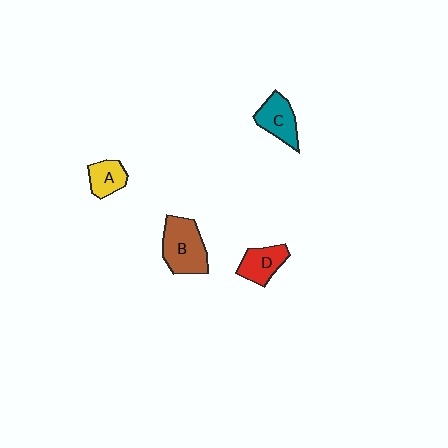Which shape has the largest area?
Shape B (brown).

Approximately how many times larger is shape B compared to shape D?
Approximately 1.5 times.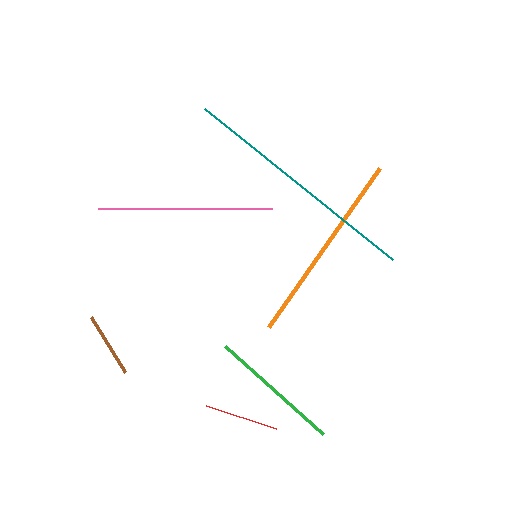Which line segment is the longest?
The teal line is the longest at approximately 242 pixels.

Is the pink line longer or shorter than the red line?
The pink line is longer than the red line.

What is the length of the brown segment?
The brown segment is approximately 65 pixels long.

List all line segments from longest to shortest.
From longest to shortest: teal, orange, pink, green, red, brown.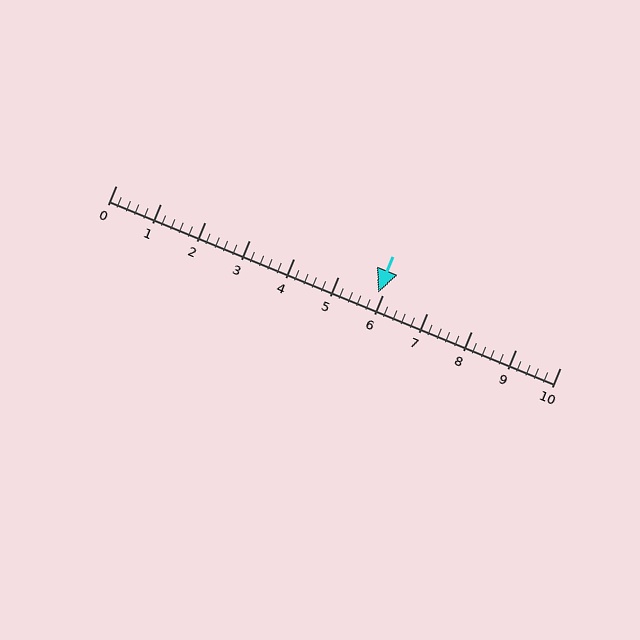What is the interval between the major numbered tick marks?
The major tick marks are spaced 1 units apart.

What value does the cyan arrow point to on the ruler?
The cyan arrow points to approximately 5.9.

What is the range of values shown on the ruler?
The ruler shows values from 0 to 10.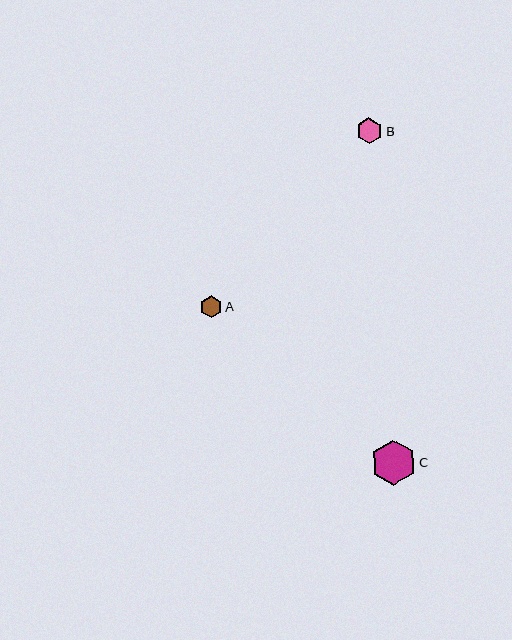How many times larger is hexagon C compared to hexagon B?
Hexagon C is approximately 1.7 times the size of hexagon B.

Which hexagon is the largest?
Hexagon C is the largest with a size of approximately 45 pixels.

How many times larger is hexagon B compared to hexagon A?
Hexagon B is approximately 1.2 times the size of hexagon A.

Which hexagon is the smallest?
Hexagon A is the smallest with a size of approximately 22 pixels.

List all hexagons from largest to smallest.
From largest to smallest: C, B, A.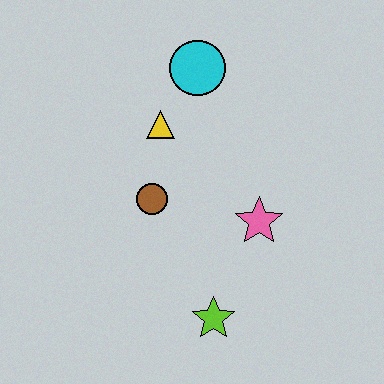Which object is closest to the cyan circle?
The yellow triangle is closest to the cyan circle.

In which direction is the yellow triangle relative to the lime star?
The yellow triangle is above the lime star.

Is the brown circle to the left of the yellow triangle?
Yes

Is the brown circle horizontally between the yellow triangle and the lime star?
No